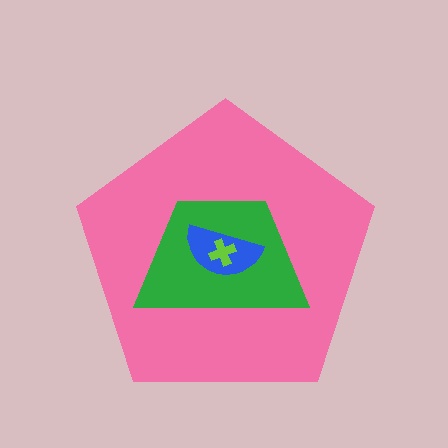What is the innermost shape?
The lime cross.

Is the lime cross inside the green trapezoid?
Yes.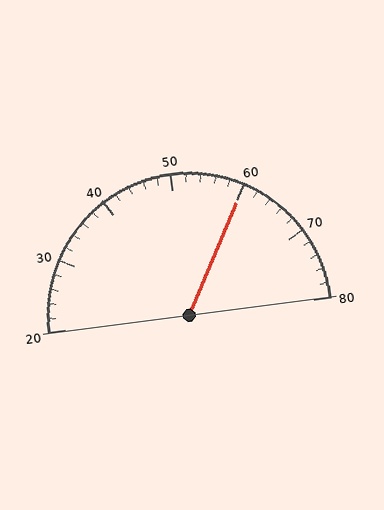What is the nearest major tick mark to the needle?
The nearest major tick mark is 60.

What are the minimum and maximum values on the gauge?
The gauge ranges from 20 to 80.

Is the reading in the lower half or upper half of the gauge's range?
The reading is in the upper half of the range (20 to 80).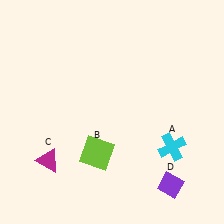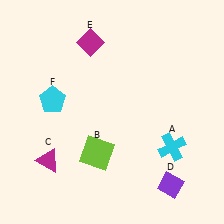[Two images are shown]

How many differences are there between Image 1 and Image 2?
There are 2 differences between the two images.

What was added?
A magenta diamond (E), a cyan pentagon (F) were added in Image 2.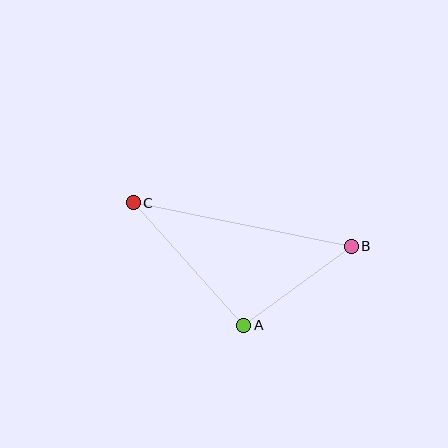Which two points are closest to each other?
Points A and B are closest to each other.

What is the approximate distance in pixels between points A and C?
The distance between A and C is approximately 165 pixels.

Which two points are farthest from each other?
Points B and C are farthest from each other.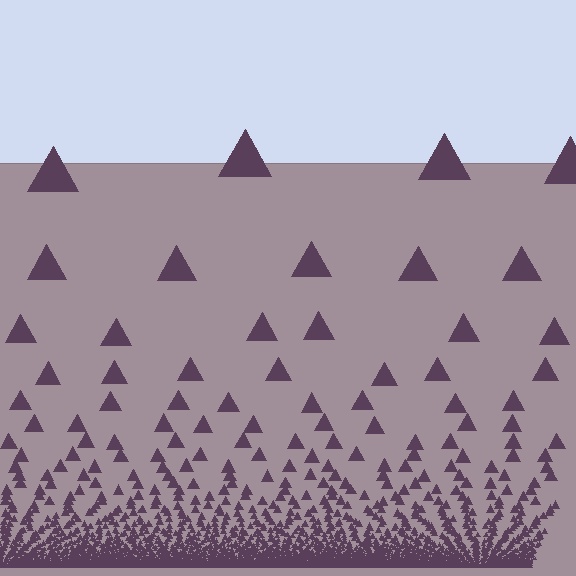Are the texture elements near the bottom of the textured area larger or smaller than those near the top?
Smaller. The gradient is inverted — elements near the bottom are smaller and denser.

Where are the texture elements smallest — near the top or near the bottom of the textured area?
Near the bottom.